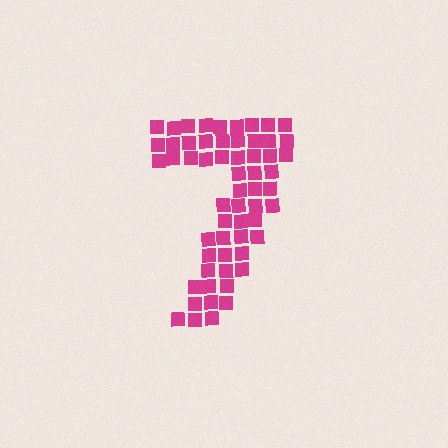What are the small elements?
The small elements are squares.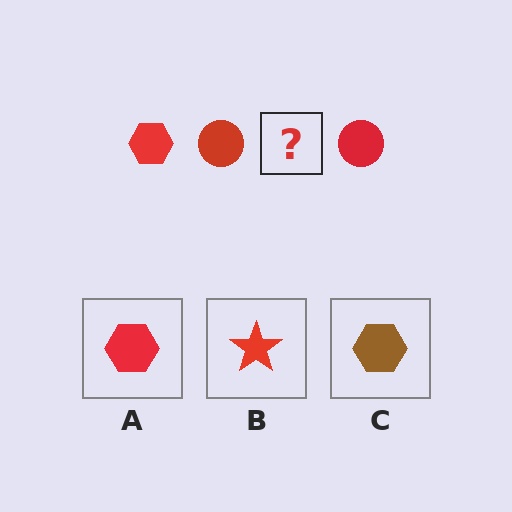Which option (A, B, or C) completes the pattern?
A.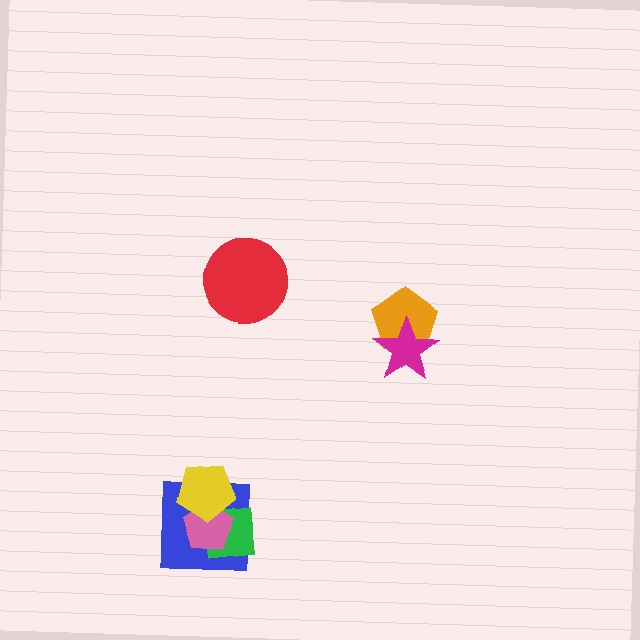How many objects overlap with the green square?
3 objects overlap with the green square.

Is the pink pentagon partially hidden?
Yes, it is partially covered by another shape.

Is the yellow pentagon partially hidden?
No, no other shape covers it.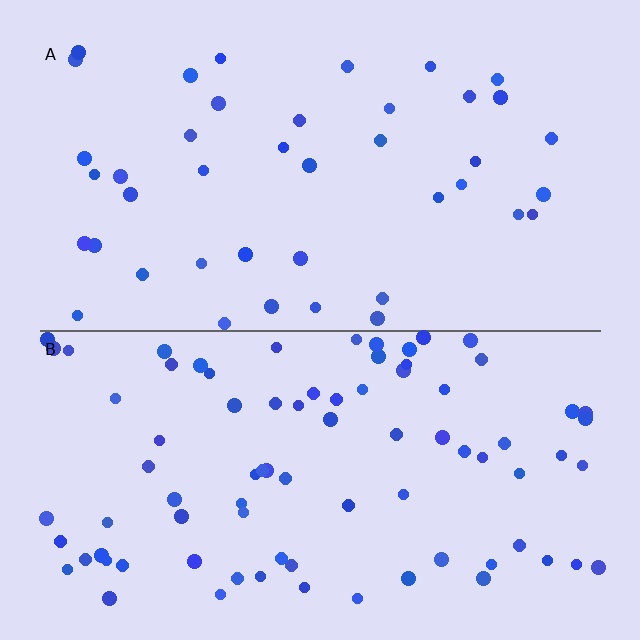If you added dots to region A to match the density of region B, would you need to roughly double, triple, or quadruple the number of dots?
Approximately double.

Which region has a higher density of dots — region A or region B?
B (the bottom).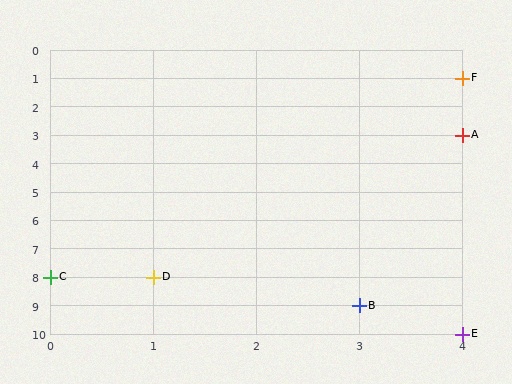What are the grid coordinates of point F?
Point F is at grid coordinates (4, 1).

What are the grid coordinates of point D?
Point D is at grid coordinates (1, 8).